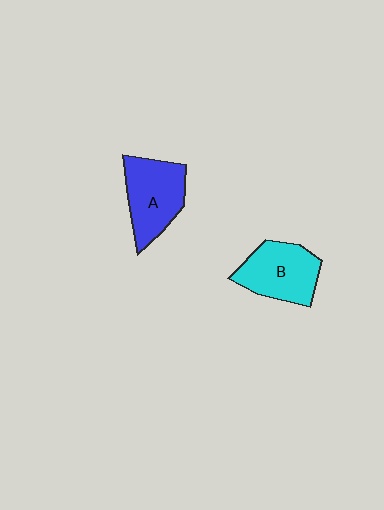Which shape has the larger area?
Shape A (blue).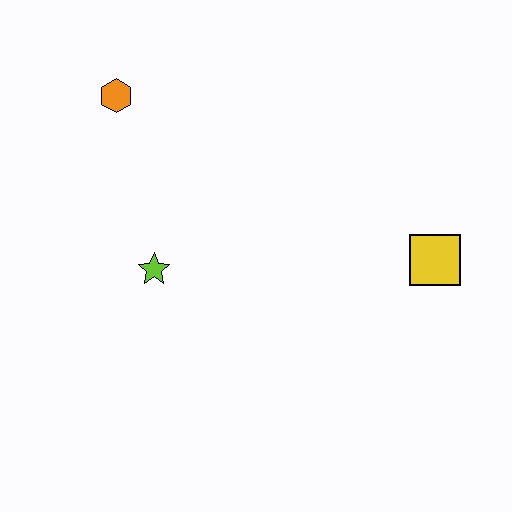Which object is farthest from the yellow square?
The orange hexagon is farthest from the yellow square.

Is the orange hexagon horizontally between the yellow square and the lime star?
No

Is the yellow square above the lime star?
Yes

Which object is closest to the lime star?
The orange hexagon is closest to the lime star.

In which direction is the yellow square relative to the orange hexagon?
The yellow square is to the right of the orange hexagon.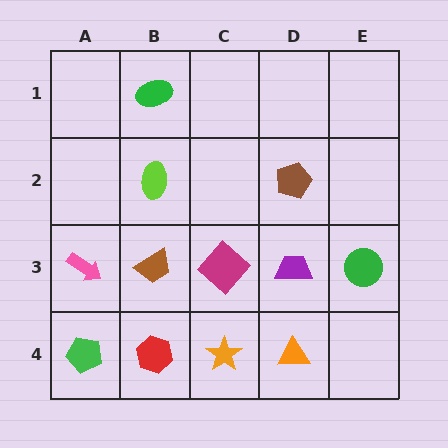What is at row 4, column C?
An orange star.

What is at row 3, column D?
A purple trapezoid.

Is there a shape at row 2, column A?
No, that cell is empty.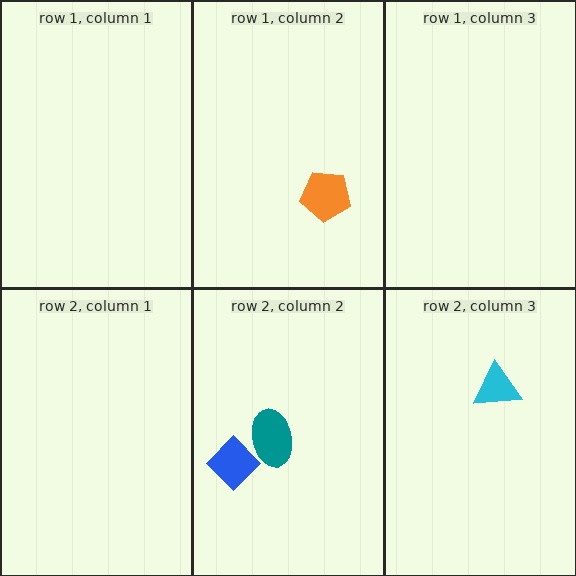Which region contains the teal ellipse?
The row 2, column 2 region.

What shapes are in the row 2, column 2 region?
The teal ellipse, the blue diamond.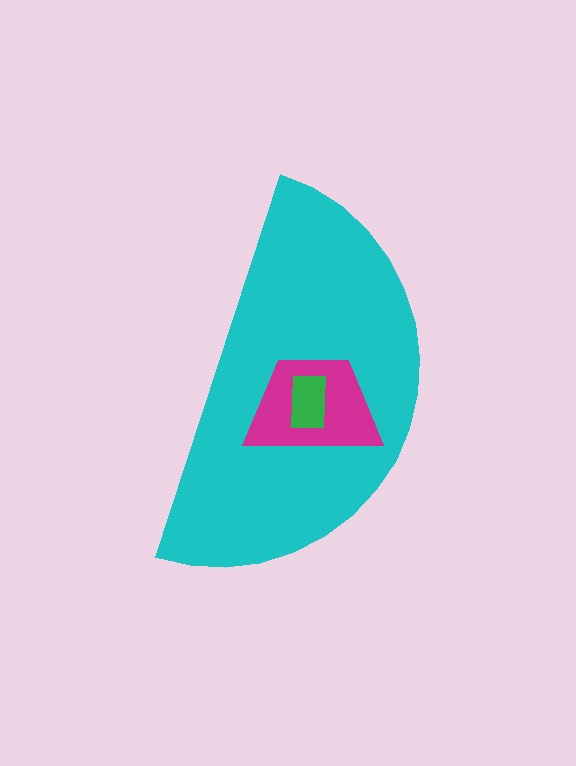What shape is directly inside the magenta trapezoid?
The green rectangle.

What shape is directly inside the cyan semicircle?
The magenta trapezoid.